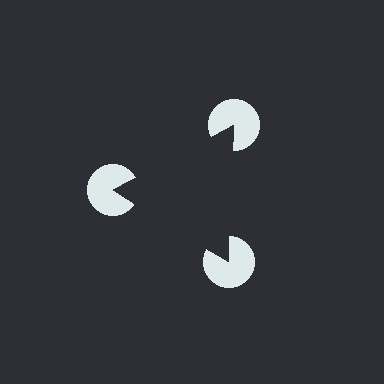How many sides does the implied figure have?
3 sides.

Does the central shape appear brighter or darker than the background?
It typically appears slightly darker than the background, even though no actual brightness change is drawn.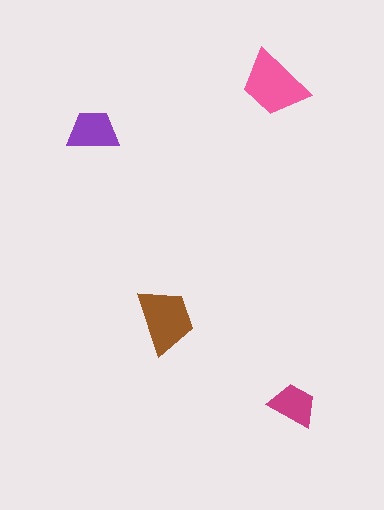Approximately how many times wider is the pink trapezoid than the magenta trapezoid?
About 1.5 times wider.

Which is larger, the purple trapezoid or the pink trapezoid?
The pink one.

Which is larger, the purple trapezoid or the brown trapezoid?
The brown one.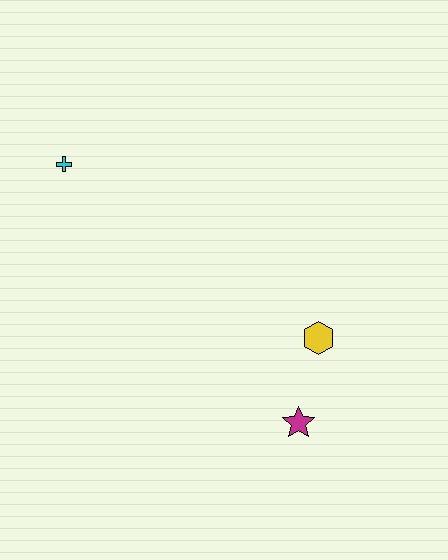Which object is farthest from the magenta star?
The cyan cross is farthest from the magenta star.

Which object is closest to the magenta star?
The yellow hexagon is closest to the magenta star.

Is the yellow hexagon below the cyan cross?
Yes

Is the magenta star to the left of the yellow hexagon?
Yes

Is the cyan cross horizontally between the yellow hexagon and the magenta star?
No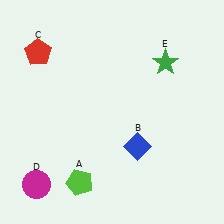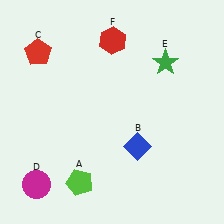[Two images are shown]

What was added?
A red hexagon (F) was added in Image 2.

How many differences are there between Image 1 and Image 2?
There is 1 difference between the two images.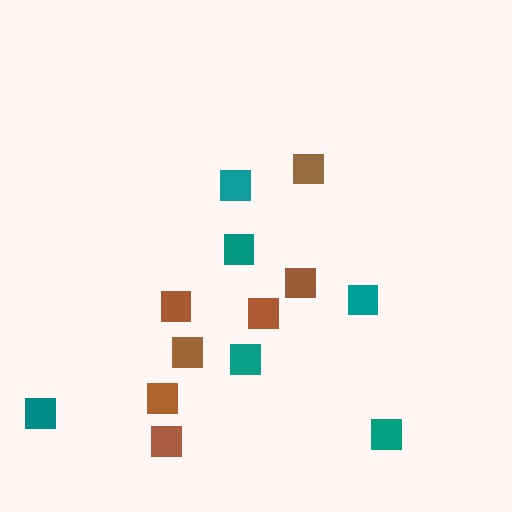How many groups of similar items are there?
There are 2 groups: one group of teal squares (6) and one group of brown squares (7).